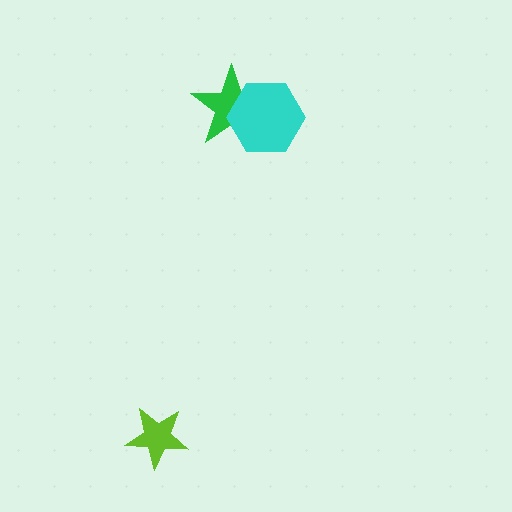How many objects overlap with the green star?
1 object overlaps with the green star.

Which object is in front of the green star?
The cyan hexagon is in front of the green star.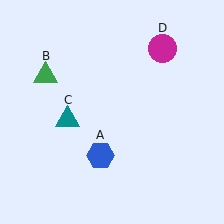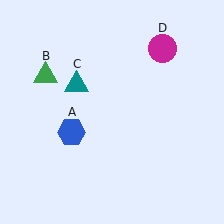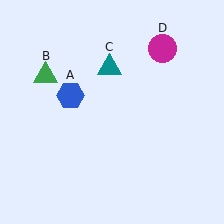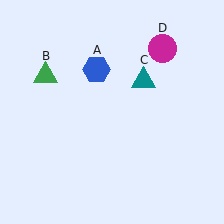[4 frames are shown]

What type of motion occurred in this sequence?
The blue hexagon (object A), teal triangle (object C) rotated clockwise around the center of the scene.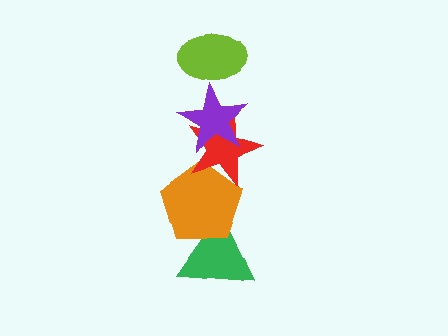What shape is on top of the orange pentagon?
The red star is on top of the orange pentagon.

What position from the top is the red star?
The red star is 3rd from the top.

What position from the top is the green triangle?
The green triangle is 5th from the top.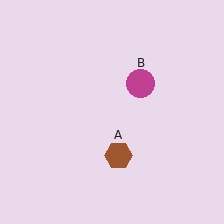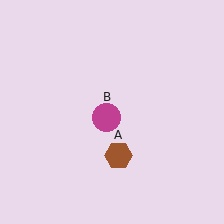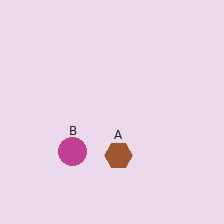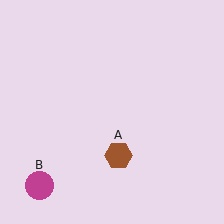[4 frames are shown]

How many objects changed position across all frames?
1 object changed position: magenta circle (object B).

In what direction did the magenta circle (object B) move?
The magenta circle (object B) moved down and to the left.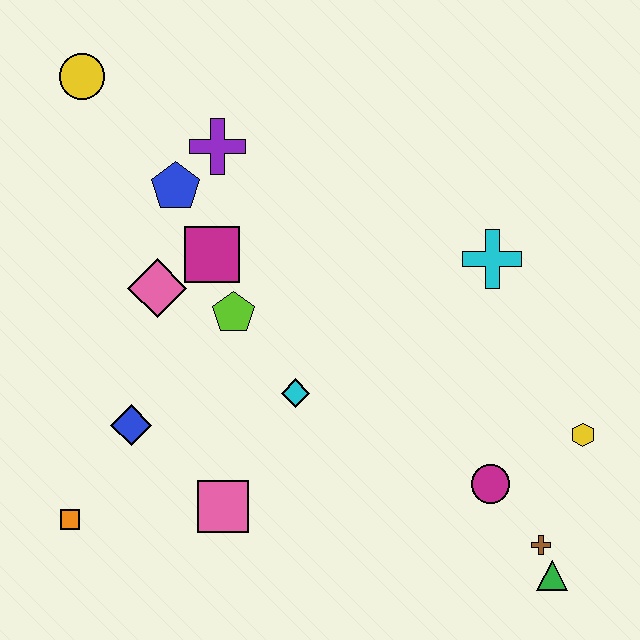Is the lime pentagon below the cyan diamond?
No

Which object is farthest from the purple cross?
The green triangle is farthest from the purple cross.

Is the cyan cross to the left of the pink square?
No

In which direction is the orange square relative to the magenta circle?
The orange square is to the left of the magenta circle.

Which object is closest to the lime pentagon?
The magenta square is closest to the lime pentagon.